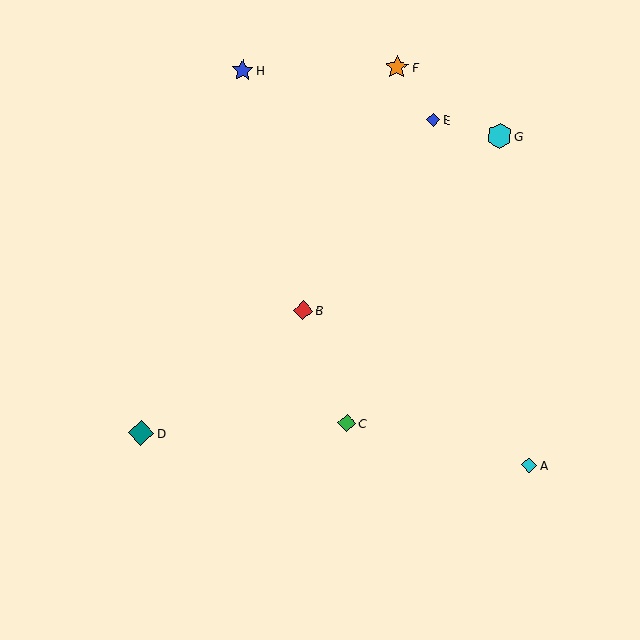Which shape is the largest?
The teal diamond (labeled D) is the largest.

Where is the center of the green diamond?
The center of the green diamond is at (347, 423).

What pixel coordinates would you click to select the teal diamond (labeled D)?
Click at (141, 433) to select the teal diamond D.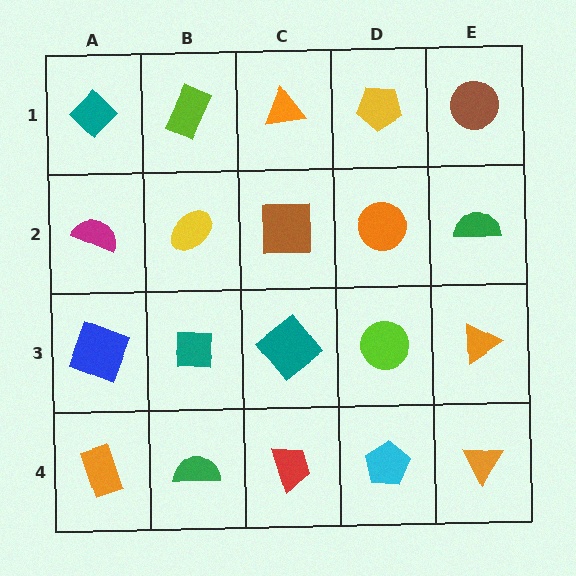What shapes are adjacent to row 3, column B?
A yellow ellipse (row 2, column B), a green semicircle (row 4, column B), a blue square (row 3, column A), a teal diamond (row 3, column C).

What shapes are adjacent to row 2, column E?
A brown circle (row 1, column E), an orange triangle (row 3, column E), an orange circle (row 2, column D).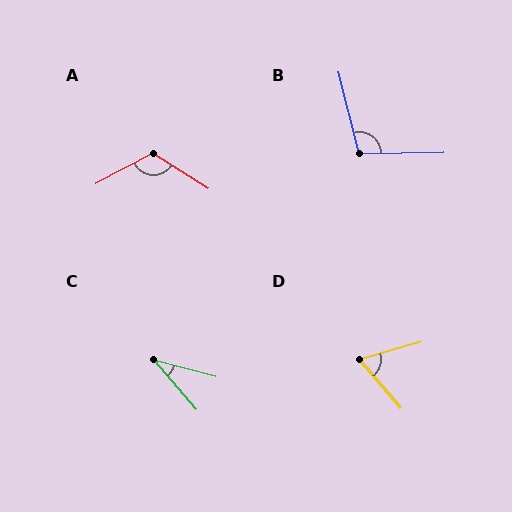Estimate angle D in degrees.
Approximately 66 degrees.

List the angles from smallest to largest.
C (35°), D (66°), B (103°), A (121°).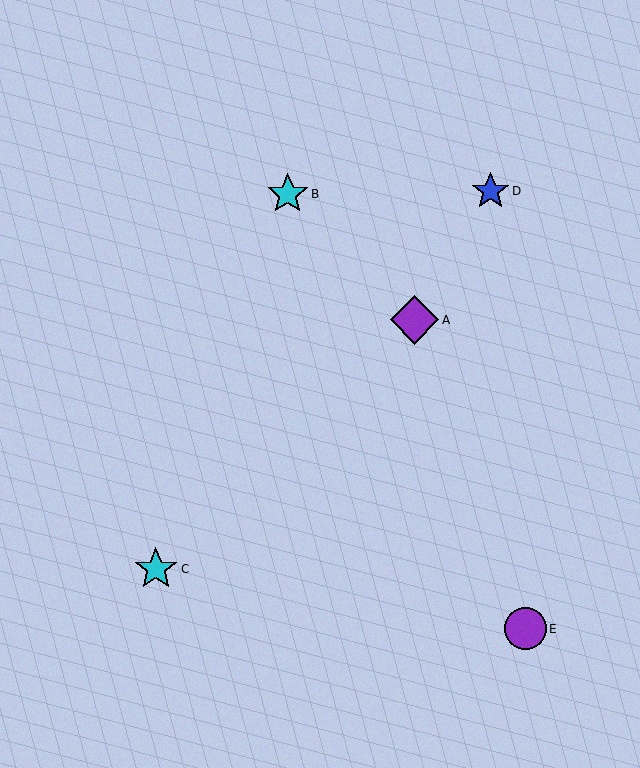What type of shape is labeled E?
Shape E is a purple circle.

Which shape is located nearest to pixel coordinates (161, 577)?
The cyan star (labeled C) at (156, 569) is nearest to that location.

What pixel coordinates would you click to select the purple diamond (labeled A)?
Click at (415, 320) to select the purple diamond A.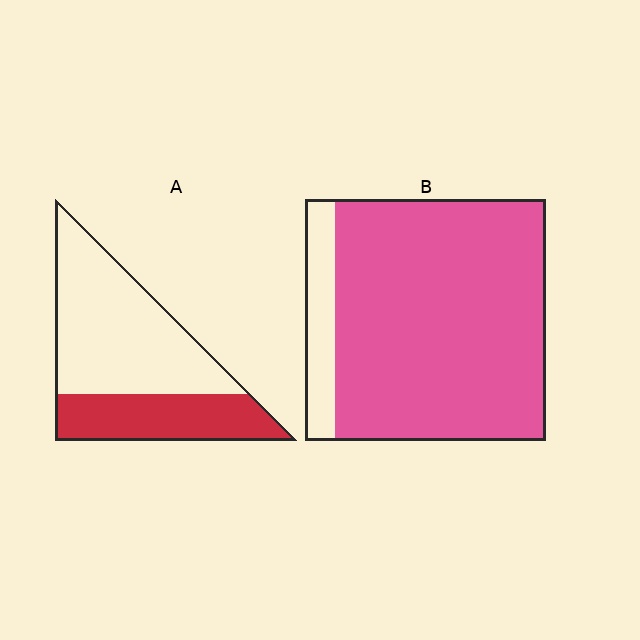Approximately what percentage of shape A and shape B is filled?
A is approximately 35% and B is approximately 90%.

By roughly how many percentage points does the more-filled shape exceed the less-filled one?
By roughly 55 percentage points (B over A).